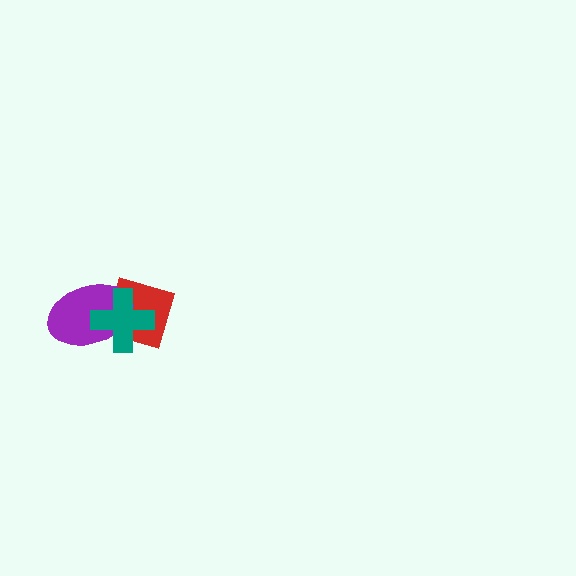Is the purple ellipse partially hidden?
Yes, it is partially covered by another shape.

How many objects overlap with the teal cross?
2 objects overlap with the teal cross.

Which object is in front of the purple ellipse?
The teal cross is in front of the purple ellipse.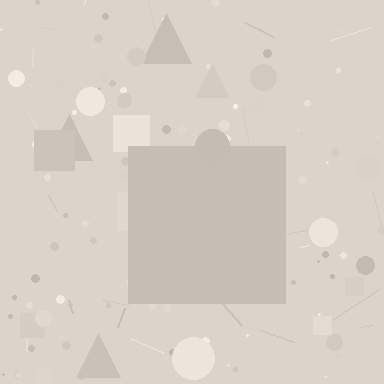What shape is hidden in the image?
A square is hidden in the image.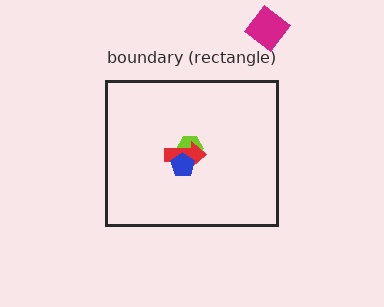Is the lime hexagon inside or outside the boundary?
Inside.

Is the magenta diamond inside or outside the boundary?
Outside.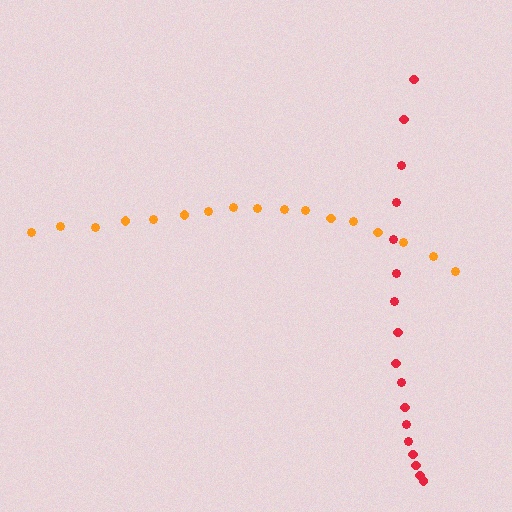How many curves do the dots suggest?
There are 2 distinct paths.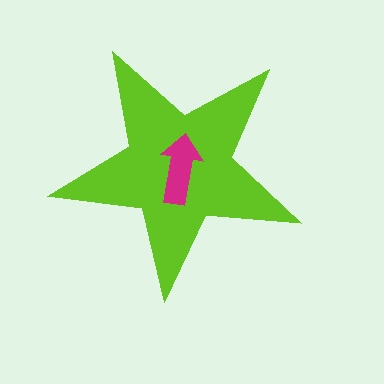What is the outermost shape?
The lime star.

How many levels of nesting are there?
2.